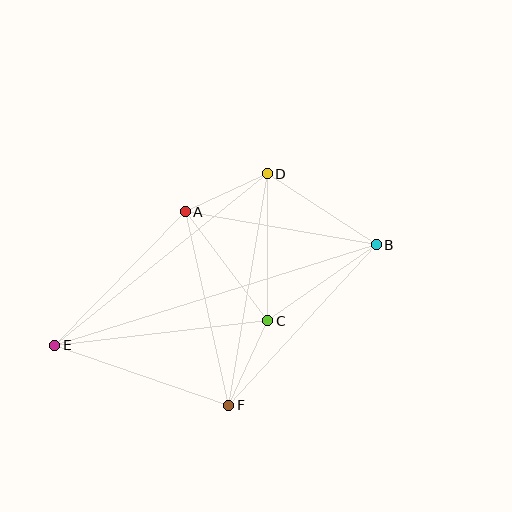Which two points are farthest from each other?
Points B and E are farthest from each other.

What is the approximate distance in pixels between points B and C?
The distance between B and C is approximately 132 pixels.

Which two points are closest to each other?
Points A and D are closest to each other.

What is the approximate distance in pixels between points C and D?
The distance between C and D is approximately 147 pixels.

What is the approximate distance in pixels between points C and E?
The distance between C and E is approximately 215 pixels.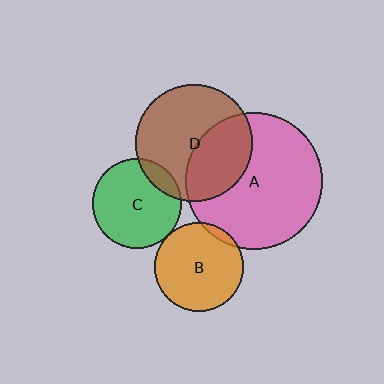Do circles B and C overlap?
Yes.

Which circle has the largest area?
Circle A (pink).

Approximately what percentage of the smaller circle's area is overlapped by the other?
Approximately 5%.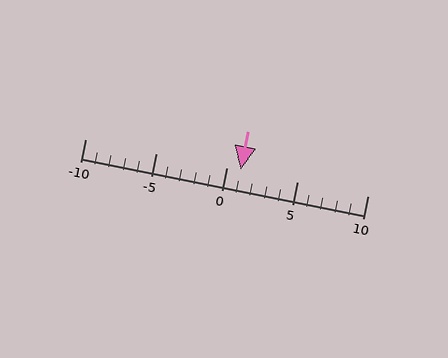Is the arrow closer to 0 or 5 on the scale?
The arrow is closer to 0.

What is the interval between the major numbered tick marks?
The major tick marks are spaced 5 units apart.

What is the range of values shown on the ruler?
The ruler shows values from -10 to 10.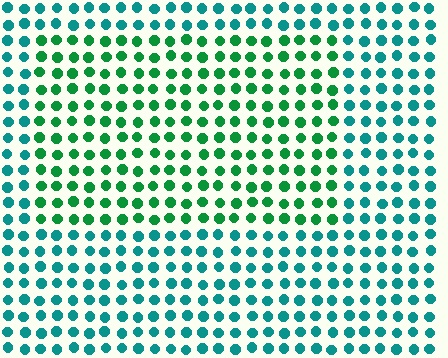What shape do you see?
I see a rectangle.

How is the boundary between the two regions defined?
The boundary is defined purely by a slight shift in hue (about 37 degrees). Spacing, size, and orientation are identical on both sides.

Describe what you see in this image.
The image is filled with small teal elements in a uniform arrangement. A rectangle-shaped region is visible where the elements are tinted to a slightly different hue, forming a subtle color boundary.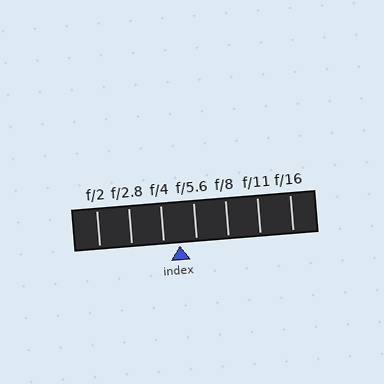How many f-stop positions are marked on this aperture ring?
There are 7 f-stop positions marked.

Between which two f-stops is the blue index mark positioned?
The index mark is between f/4 and f/5.6.